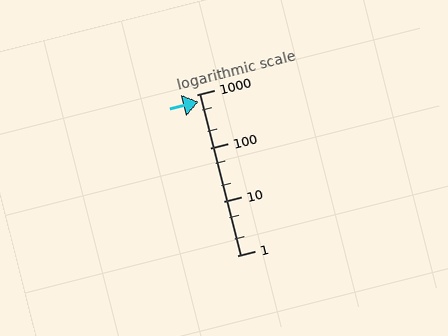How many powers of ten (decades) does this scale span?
The scale spans 3 decades, from 1 to 1000.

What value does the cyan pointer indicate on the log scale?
The pointer indicates approximately 720.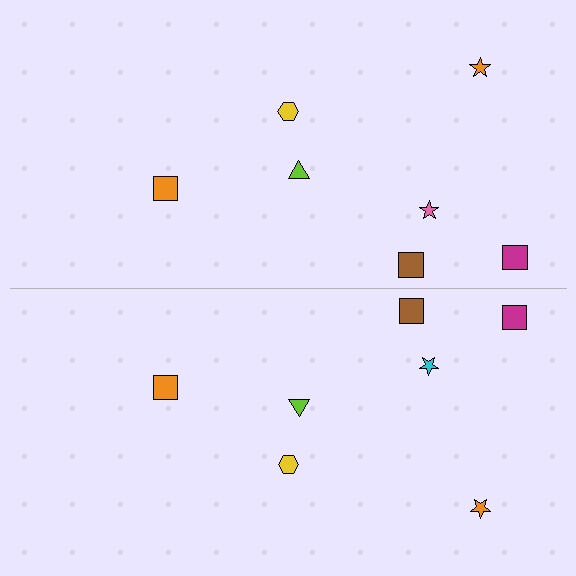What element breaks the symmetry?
The cyan star on the bottom side breaks the symmetry — its mirror counterpart is pink.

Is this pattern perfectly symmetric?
No, the pattern is not perfectly symmetric. The cyan star on the bottom side breaks the symmetry — its mirror counterpart is pink.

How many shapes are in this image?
There are 14 shapes in this image.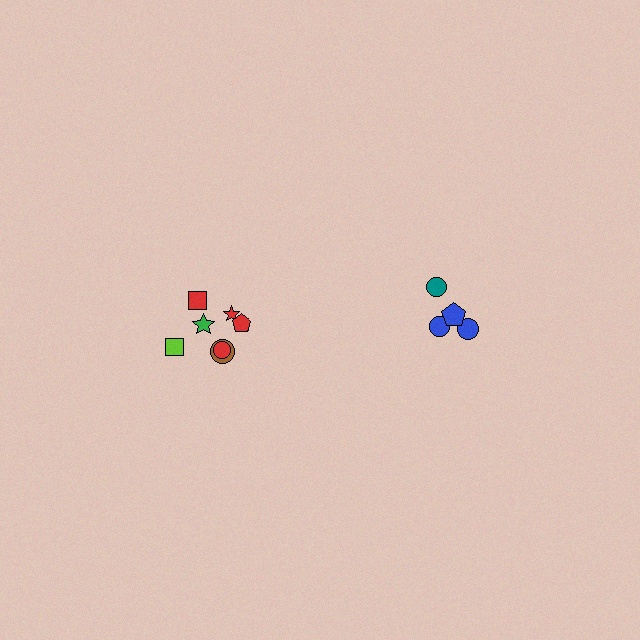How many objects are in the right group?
There are 4 objects.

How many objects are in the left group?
There are 7 objects.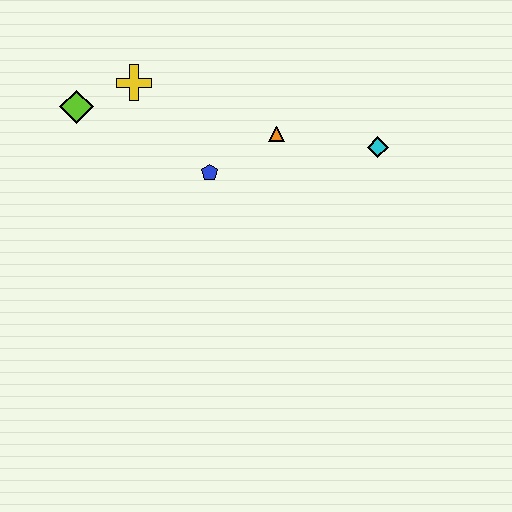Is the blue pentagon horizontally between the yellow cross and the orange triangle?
Yes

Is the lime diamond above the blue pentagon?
Yes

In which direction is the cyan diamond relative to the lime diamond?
The cyan diamond is to the right of the lime diamond.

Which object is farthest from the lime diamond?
The cyan diamond is farthest from the lime diamond.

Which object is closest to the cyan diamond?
The orange triangle is closest to the cyan diamond.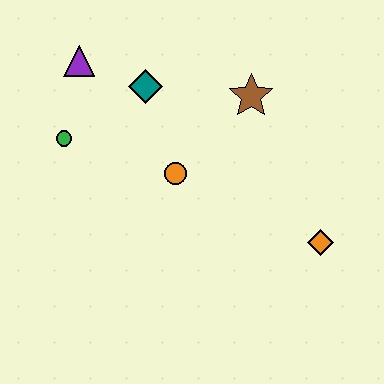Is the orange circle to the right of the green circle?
Yes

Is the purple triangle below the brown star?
No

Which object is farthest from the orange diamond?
The purple triangle is farthest from the orange diamond.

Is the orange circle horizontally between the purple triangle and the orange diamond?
Yes